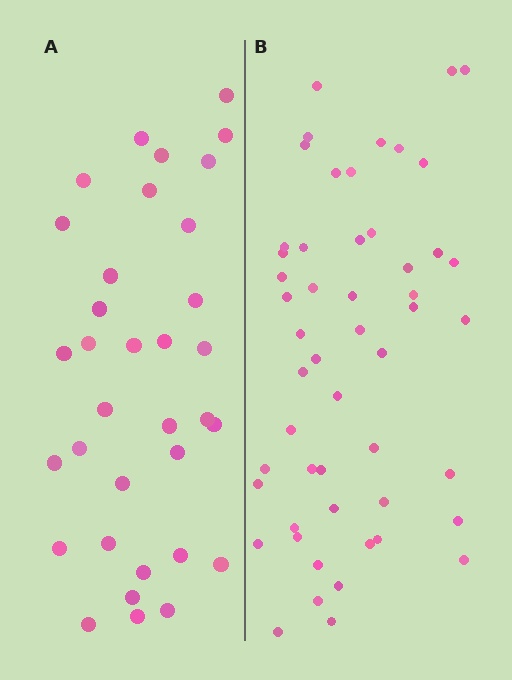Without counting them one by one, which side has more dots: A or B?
Region B (the right region) has more dots.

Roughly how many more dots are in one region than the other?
Region B has approximately 20 more dots than region A.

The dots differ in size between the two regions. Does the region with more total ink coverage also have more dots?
No. Region A has more total ink coverage because its dots are larger, but region B actually contains more individual dots. Total area can be misleading — the number of items is what matters here.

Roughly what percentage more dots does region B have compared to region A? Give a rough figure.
About 55% more.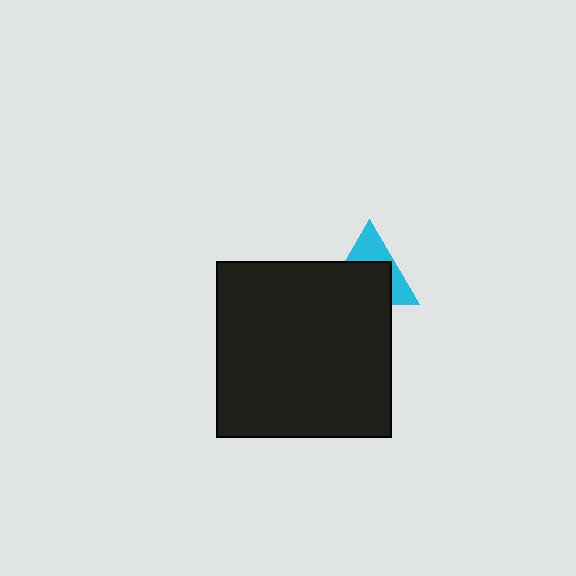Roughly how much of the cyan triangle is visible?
A small part of it is visible (roughly 40%).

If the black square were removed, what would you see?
You would see the complete cyan triangle.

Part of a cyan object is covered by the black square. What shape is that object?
It is a triangle.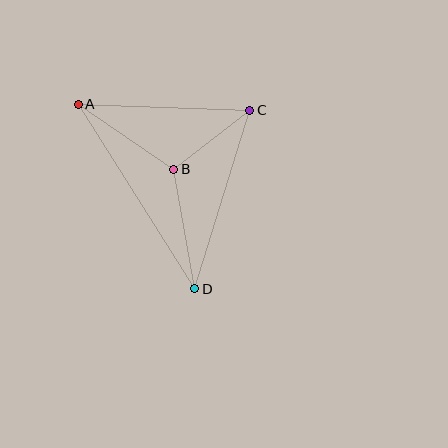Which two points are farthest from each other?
Points A and D are farthest from each other.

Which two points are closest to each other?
Points B and C are closest to each other.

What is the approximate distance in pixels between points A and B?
The distance between A and B is approximately 115 pixels.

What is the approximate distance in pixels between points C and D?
The distance between C and D is approximately 187 pixels.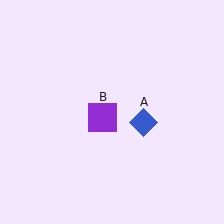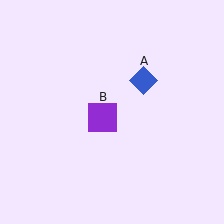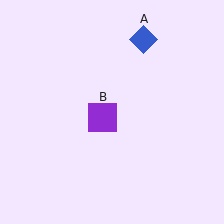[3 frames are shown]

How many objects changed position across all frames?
1 object changed position: blue diamond (object A).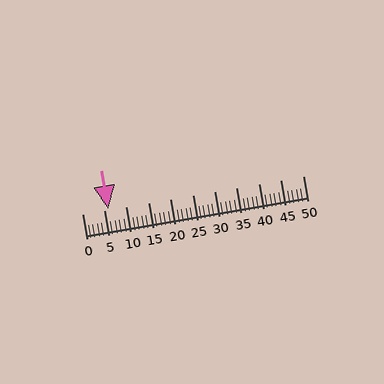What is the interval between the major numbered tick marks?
The major tick marks are spaced 5 units apart.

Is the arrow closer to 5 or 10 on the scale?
The arrow is closer to 5.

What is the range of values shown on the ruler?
The ruler shows values from 0 to 50.